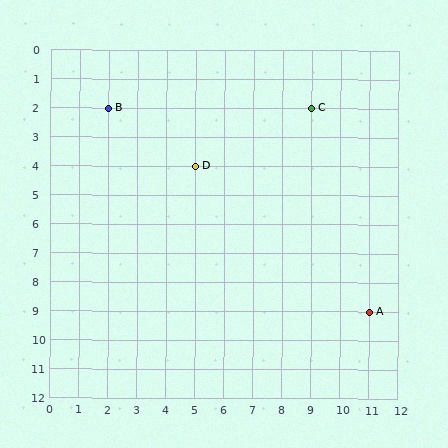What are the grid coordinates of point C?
Point C is at grid coordinates (9, 2).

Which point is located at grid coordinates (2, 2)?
Point B is at (2, 2).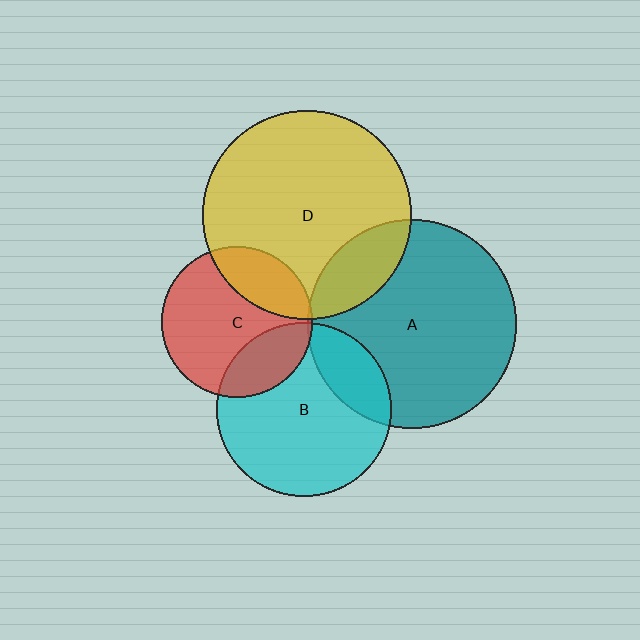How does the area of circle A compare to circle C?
Approximately 1.9 times.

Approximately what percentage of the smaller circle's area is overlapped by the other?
Approximately 25%.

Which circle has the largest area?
Circle D (yellow).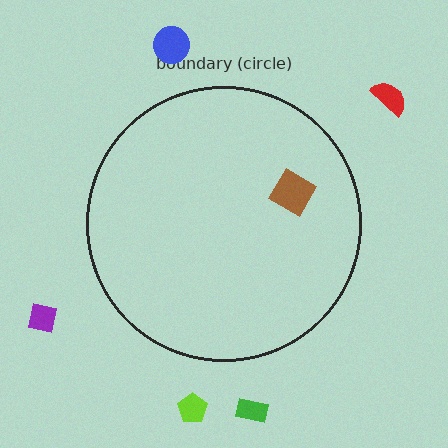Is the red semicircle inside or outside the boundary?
Outside.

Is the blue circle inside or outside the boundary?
Outside.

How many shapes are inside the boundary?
1 inside, 5 outside.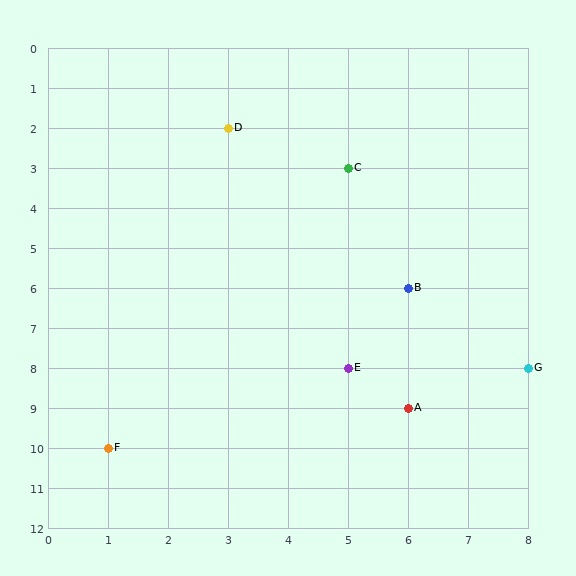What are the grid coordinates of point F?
Point F is at grid coordinates (1, 10).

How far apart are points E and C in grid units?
Points E and C are 5 rows apart.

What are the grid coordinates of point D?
Point D is at grid coordinates (3, 2).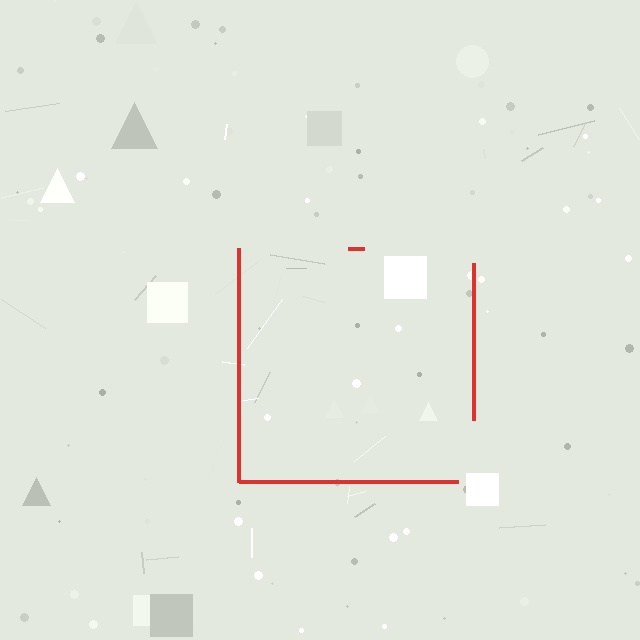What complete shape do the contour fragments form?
The contour fragments form a square.